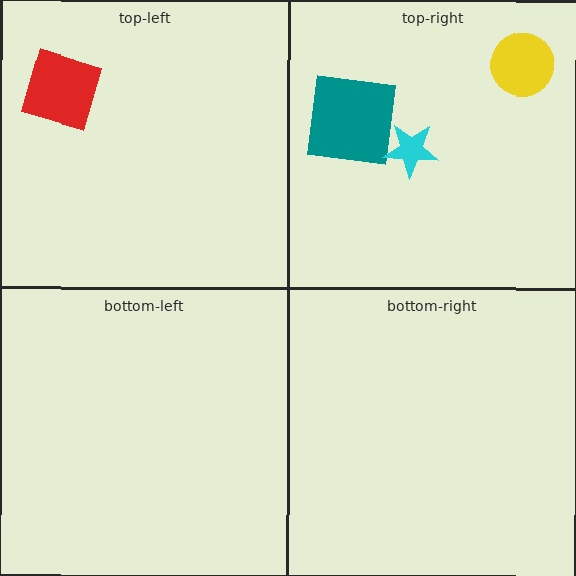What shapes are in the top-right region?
The teal square, the yellow circle, the cyan star.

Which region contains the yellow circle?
The top-right region.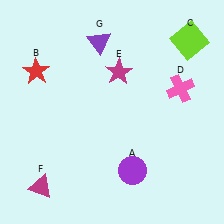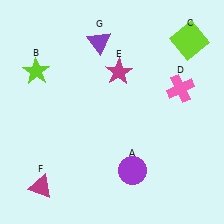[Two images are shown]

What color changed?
The star (B) changed from red in Image 1 to lime in Image 2.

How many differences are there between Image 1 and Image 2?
There is 1 difference between the two images.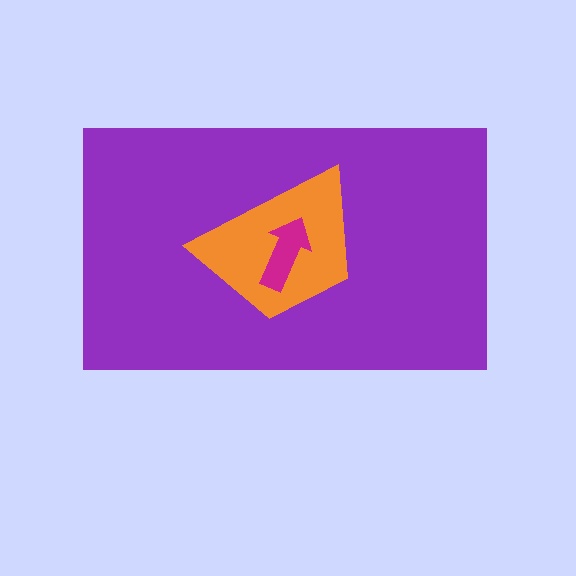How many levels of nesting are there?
3.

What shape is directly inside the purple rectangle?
The orange trapezoid.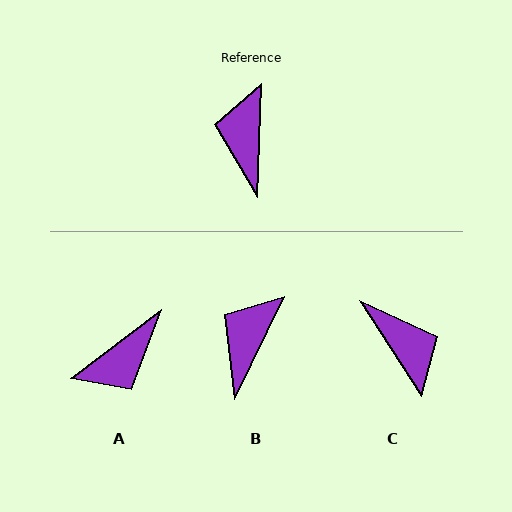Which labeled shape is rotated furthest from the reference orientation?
C, about 145 degrees away.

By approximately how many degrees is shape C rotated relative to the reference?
Approximately 145 degrees clockwise.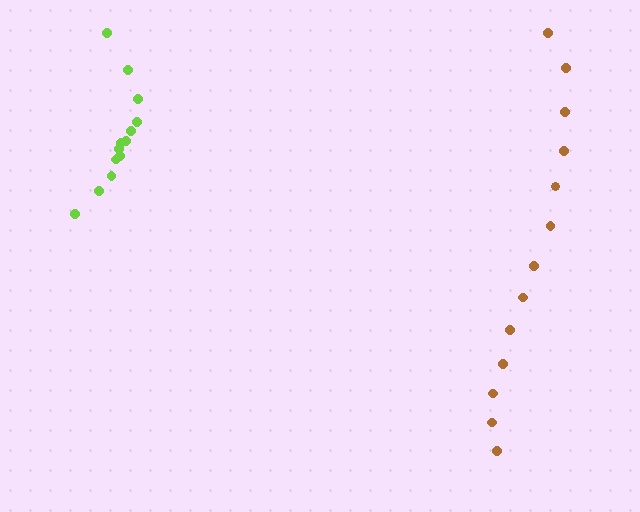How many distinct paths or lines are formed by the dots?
There are 2 distinct paths.